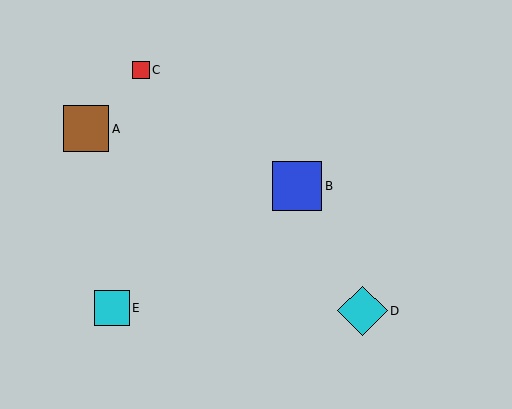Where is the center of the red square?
The center of the red square is at (141, 70).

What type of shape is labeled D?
Shape D is a cyan diamond.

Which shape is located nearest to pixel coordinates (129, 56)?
The red square (labeled C) at (141, 70) is nearest to that location.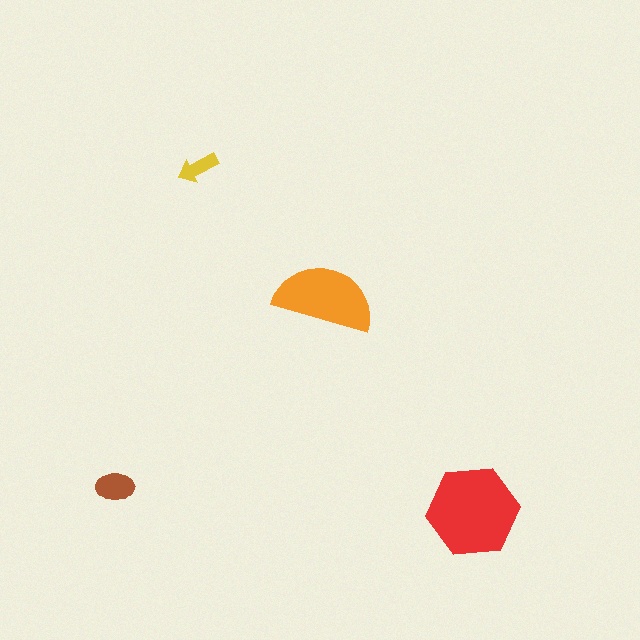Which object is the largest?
The red hexagon.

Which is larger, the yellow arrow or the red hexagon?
The red hexagon.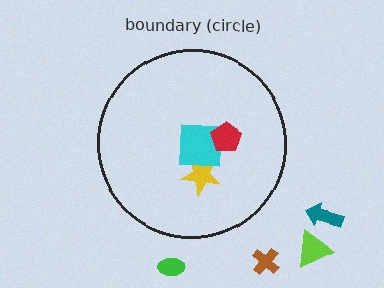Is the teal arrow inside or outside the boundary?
Outside.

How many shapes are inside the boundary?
3 inside, 4 outside.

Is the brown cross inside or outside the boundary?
Outside.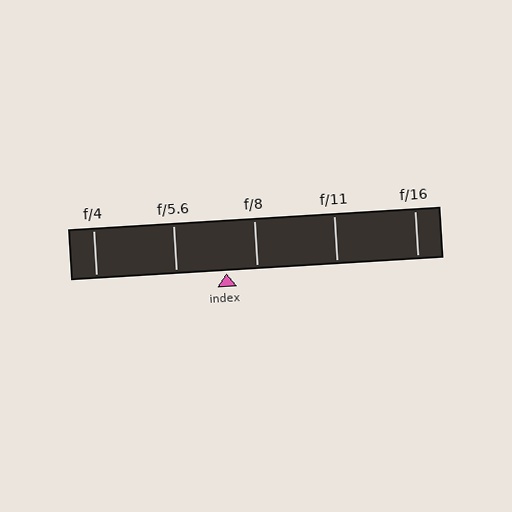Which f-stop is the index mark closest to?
The index mark is closest to f/8.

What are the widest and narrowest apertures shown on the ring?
The widest aperture shown is f/4 and the narrowest is f/16.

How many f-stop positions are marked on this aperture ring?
There are 5 f-stop positions marked.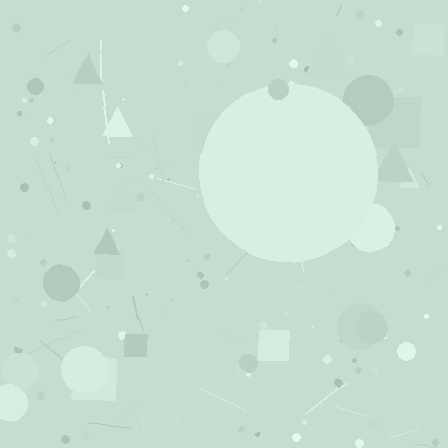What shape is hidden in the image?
A circle is hidden in the image.